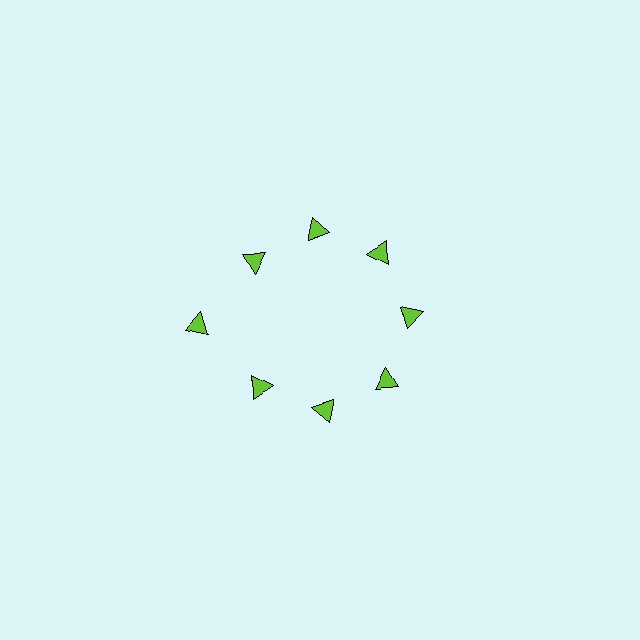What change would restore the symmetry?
The symmetry would be restored by moving it inward, back onto the ring so that all 8 triangles sit at equal angles and equal distance from the center.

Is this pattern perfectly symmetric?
No. The 8 lime triangles are arranged in a ring, but one element near the 9 o'clock position is pushed outward from the center, breaking the 8-fold rotational symmetry.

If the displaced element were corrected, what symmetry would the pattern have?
It would have 8-fold rotational symmetry — the pattern would map onto itself every 45 degrees.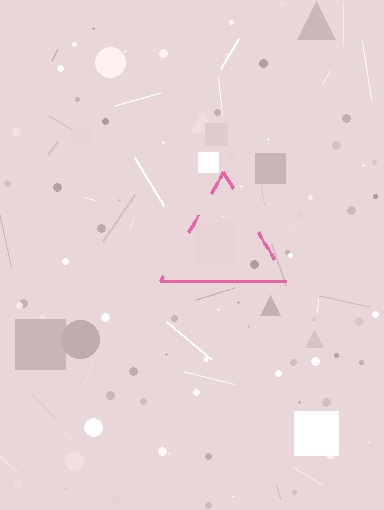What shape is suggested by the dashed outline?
The dashed outline suggests a triangle.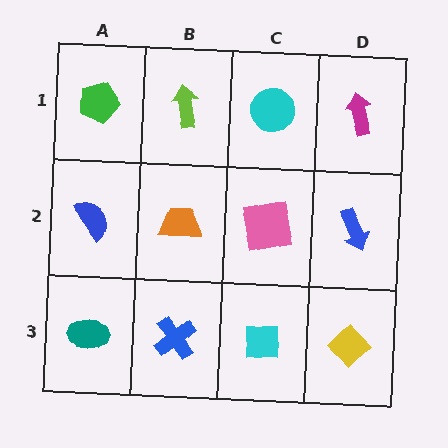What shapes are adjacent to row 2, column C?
A cyan circle (row 1, column C), a cyan square (row 3, column C), an orange trapezoid (row 2, column B), a blue arrow (row 2, column D).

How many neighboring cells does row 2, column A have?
3.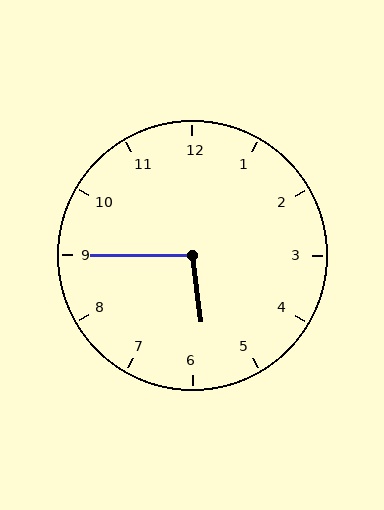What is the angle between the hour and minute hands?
Approximately 98 degrees.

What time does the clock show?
5:45.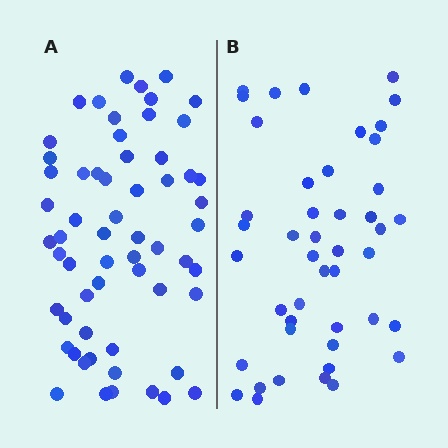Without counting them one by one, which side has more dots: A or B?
Region A (the left region) has more dots.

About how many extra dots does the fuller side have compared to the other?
Region A has approximately 15 more dots than region B.